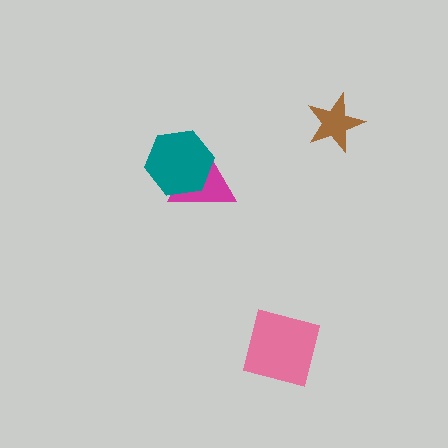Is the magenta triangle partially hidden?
Yes, it is partially covered by another shape.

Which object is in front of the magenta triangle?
The teal hexagon is in front of the magenta triangle.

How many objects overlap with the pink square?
0 objects overlap with the pink square.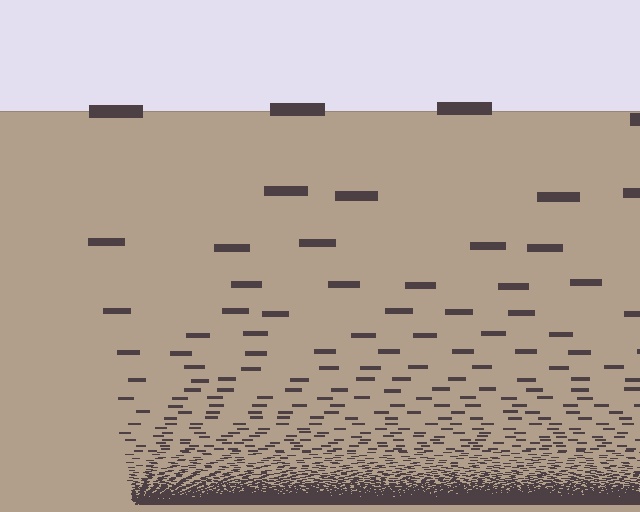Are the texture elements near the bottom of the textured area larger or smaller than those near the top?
Smaller. The gradient is inverted — elements near the bottom are smaller and denser.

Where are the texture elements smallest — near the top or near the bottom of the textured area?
Near the bottom.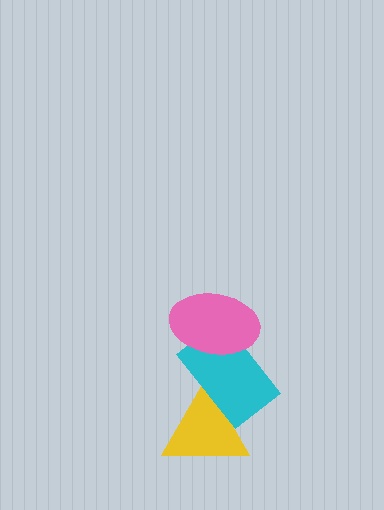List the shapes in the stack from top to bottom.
From top to bottom: the pink ellipse, the cyan rectangle, the yellow triangle.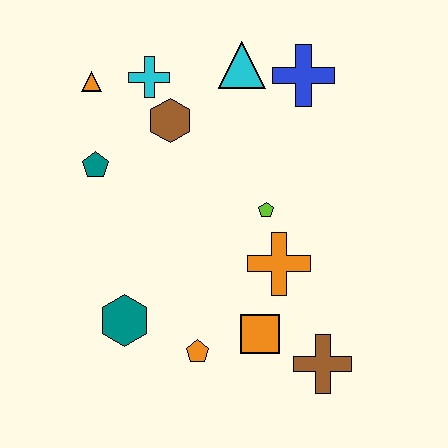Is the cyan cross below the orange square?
No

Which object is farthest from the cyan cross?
The brown cross is farthest from the cyan cross.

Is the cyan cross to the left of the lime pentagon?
Yes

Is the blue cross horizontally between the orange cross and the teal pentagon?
No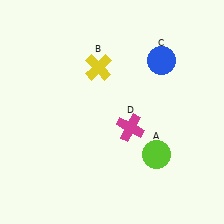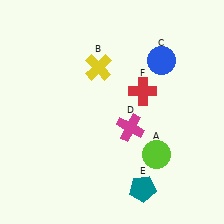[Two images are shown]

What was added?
A teal pentagon (E), a red cross (F) were added in Image 2.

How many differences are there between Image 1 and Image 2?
There are 2 differences between the two images.